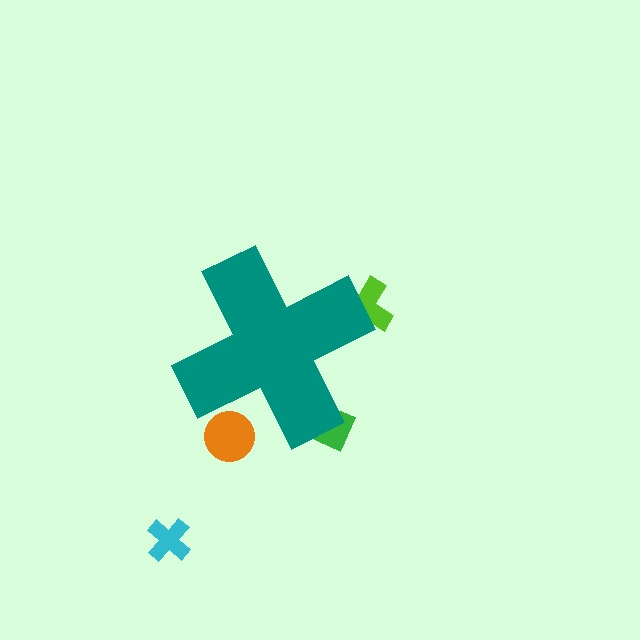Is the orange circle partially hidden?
Yes, the orange circle is partially hidden behind the teal cross.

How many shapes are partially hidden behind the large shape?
3 shapes are partially hidden.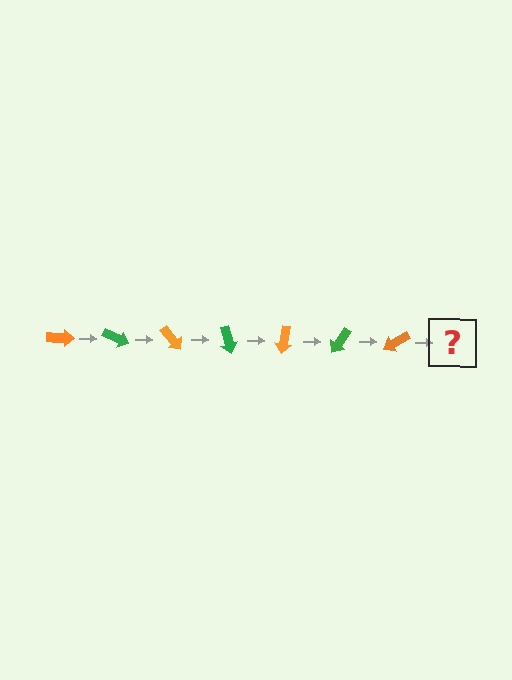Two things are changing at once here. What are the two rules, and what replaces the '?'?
The two rules are that it rotates 25 degrees each step and the color cycles through orange and green. The '?' should be a green arrow, rotated 175 degrees from the start.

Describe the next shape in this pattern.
It should be a green arrow, rotated 175 degrees from the start.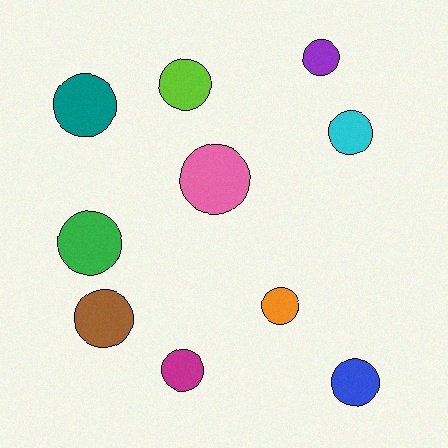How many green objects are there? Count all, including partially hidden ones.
There is 1 green object.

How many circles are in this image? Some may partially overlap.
There are 10 circles.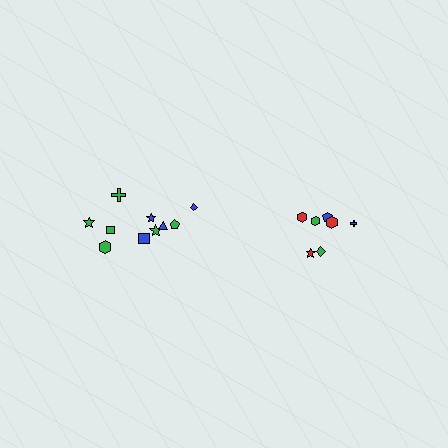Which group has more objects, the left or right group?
The left group.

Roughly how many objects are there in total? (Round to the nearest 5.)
Roughly 15 objects in total.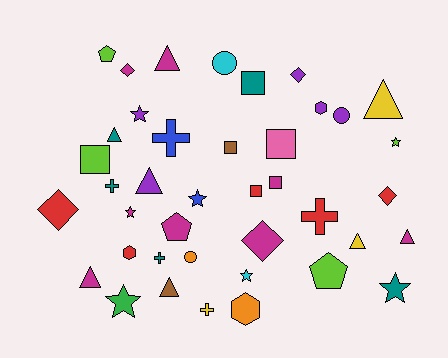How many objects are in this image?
There are 40 objects.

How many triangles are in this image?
There are 8 triangles.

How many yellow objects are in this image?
There are 3 yellow objects.